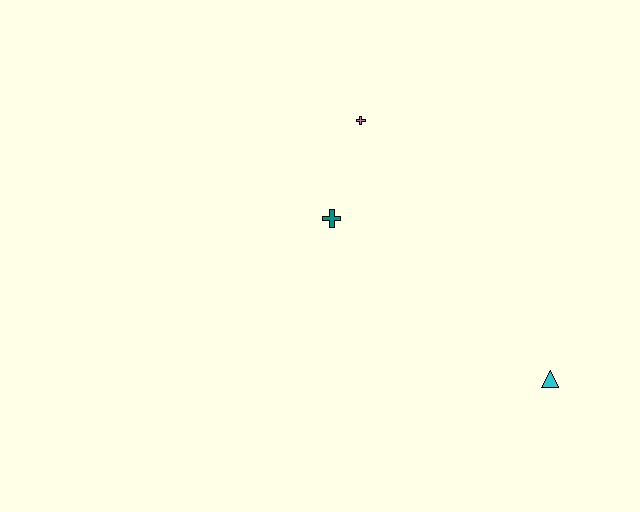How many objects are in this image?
There are 3 objects.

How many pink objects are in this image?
There is 1 pink object.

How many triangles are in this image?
There is 1 triangle.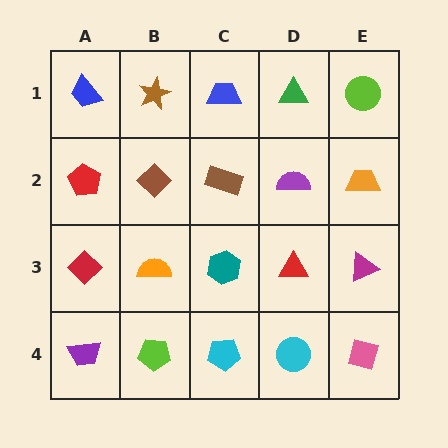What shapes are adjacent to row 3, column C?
A brown rectangle (row 2, column C), a cyan pentagon (row 4, column C), an orange semicircle (row 3, column B), a red triangle (row 3, column D).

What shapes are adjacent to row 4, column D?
A red triangle (row 3, column D), a cyan pentagon (row 4, column C), a pink diamond (row 4, column E).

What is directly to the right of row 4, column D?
A pink diamond.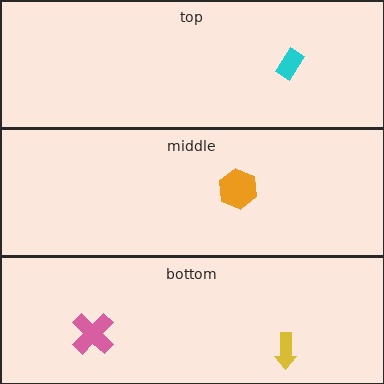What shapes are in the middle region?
The orange hexagon.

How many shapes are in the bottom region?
2.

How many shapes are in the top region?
1.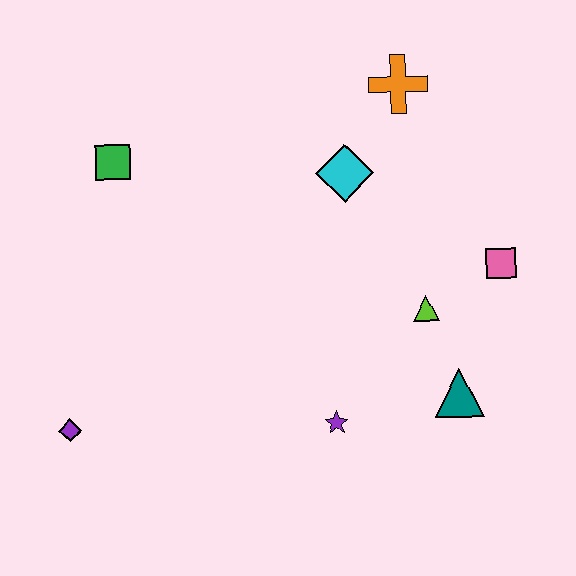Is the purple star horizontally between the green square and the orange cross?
Yes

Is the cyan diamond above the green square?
No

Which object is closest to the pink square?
The lime triangle is closest to the pink square.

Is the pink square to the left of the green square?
No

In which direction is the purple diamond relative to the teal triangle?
The purple diamond is to the left of the teal triangle.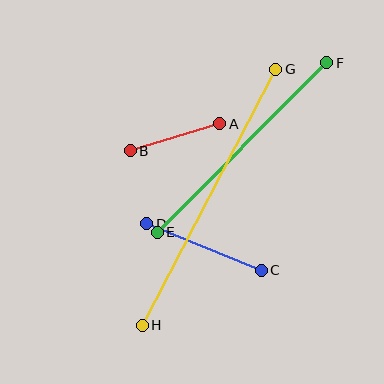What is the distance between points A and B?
The distance is approximately 93 pixels.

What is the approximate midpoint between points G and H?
The midpoint is at approximately (209, 197) pixels.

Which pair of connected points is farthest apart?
Points G and H are farthest apart.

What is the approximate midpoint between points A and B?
The midpoint is at approximately (175, 137) pixels.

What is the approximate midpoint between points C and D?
The midpoint is at approximately (204, 247) pixels.